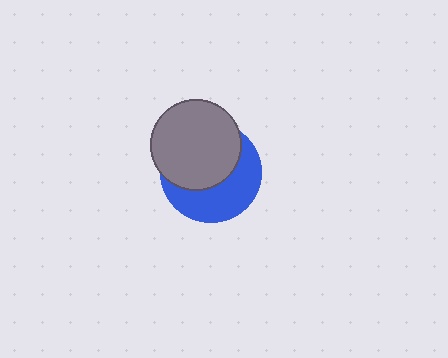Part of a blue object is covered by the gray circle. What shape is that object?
It is a circle.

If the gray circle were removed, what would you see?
You would see the complete blue circle.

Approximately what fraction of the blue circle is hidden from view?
Roughly 54% of the blue circle is hidden behind the gray circle.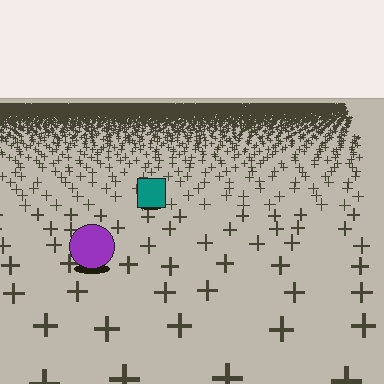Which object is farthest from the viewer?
The teal square is farthest from the viewer. It appears smaller and the ground texture around it is denser.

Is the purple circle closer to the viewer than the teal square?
Yes. The purple circle is closer — you can tell from the texture gradient: the ground texture is coarser near it.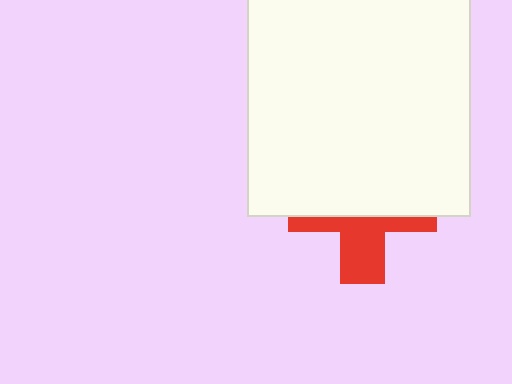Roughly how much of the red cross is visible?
A small part of it is visible (roughly 39%).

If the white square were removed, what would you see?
You would see the complete red cross.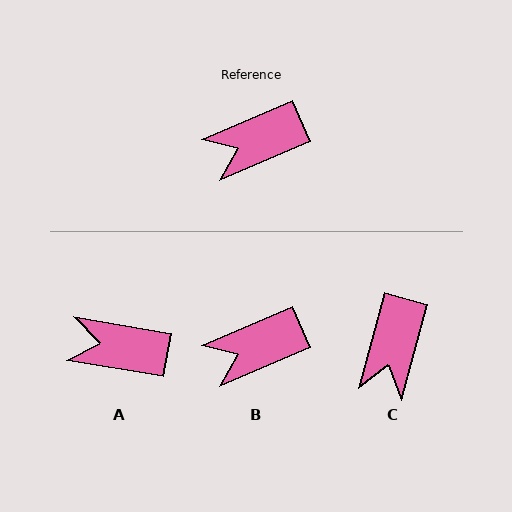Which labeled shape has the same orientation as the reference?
B.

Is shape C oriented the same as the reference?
No, it is off by about 52 degrees.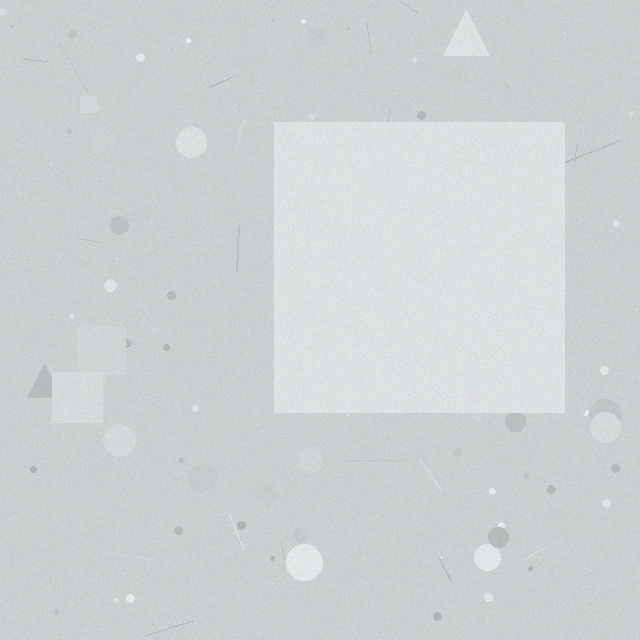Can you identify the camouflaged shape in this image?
The camouflaged shape is a square.